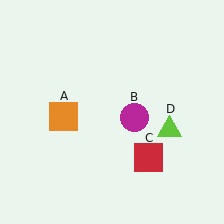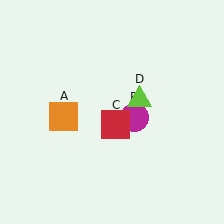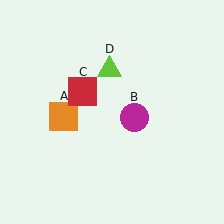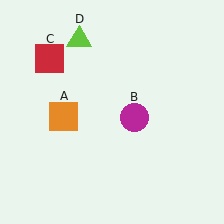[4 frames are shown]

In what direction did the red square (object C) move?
The red square (object C) moved up and to the left.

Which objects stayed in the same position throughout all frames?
Orange square (object A) and magenta circle (object B) remained stationary.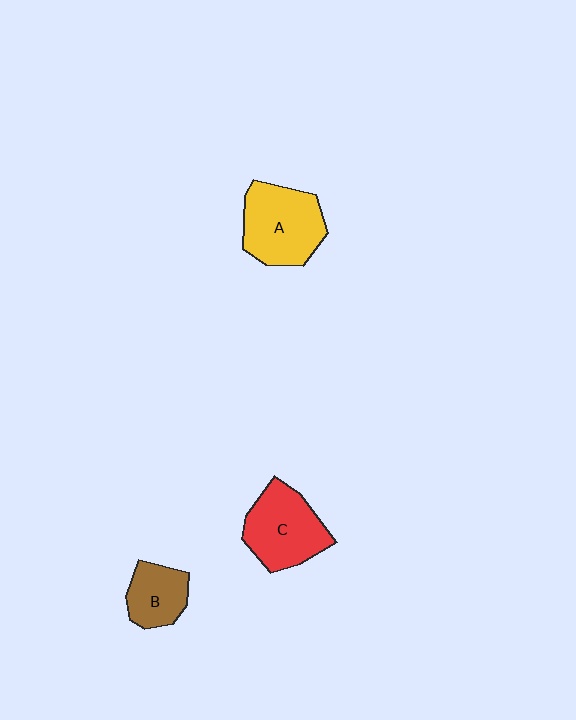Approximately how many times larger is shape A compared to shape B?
Approximately 1.7 times.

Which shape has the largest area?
Shape A (yellow).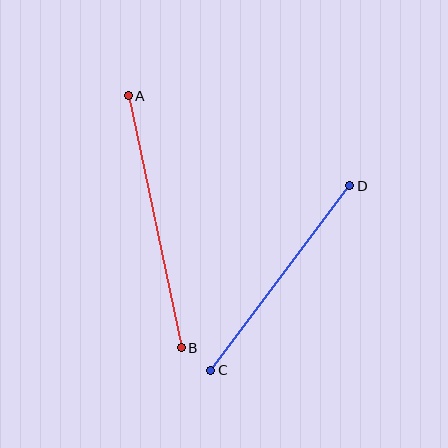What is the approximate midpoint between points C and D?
The midpoint is at approximately (280, 278) pixels.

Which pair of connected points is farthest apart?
Points A and B are farthest apart.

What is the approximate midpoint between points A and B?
The midpoint is at approximately (155, 222) pixels.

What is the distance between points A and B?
The distance is approximately 257 pixels.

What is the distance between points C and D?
The distance is approximately 231 pixels.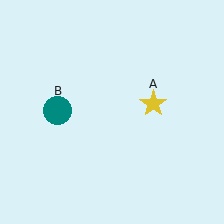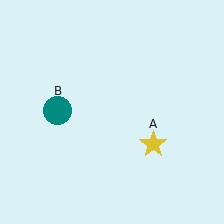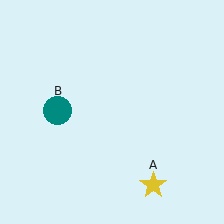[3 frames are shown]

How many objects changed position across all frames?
1 object changed position: yellow star (object A).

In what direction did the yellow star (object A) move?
The yellow star (object A) moved down.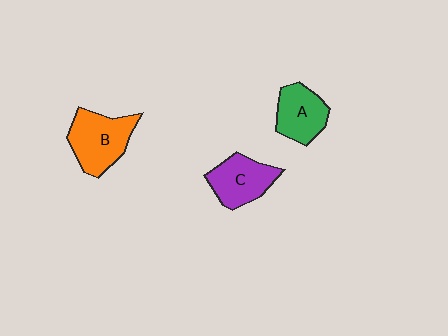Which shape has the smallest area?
Shape A (green).